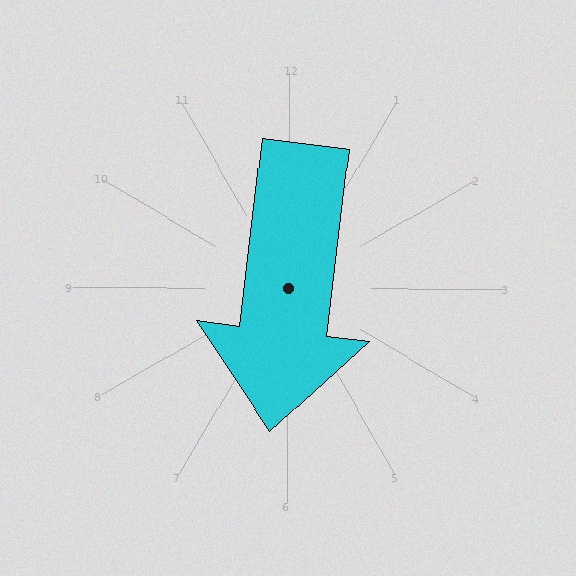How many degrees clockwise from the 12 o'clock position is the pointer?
Approximately 187 degrees.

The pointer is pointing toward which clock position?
Roughly 6 o'clock.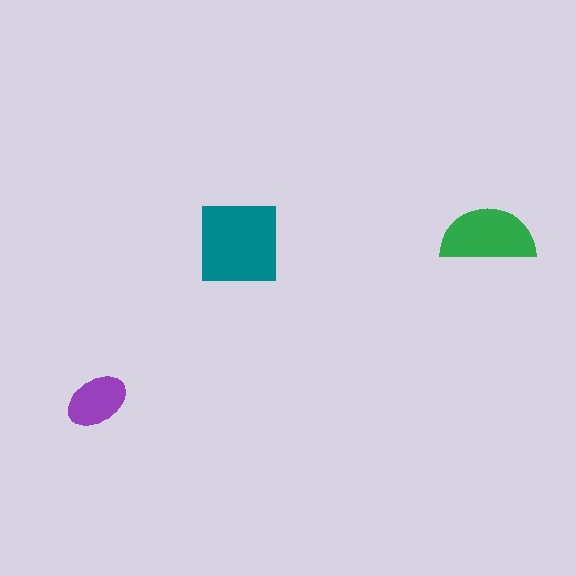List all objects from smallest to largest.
The purple ellipse, the green semicircle, the teal square.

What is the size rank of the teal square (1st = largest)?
1st.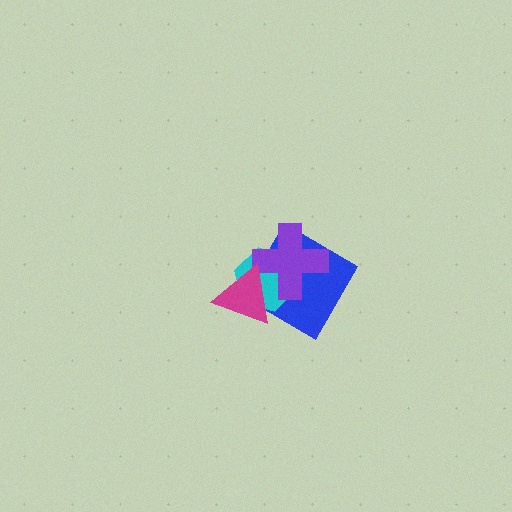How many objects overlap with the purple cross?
3 objects overlap with the purple cross.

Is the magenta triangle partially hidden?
No, no other shape covers it.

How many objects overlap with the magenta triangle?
3 objects overlap with the magenta triangle.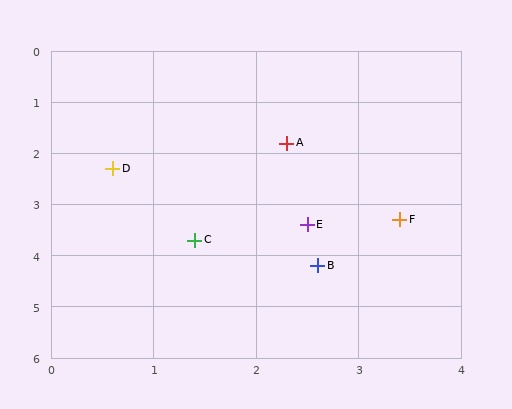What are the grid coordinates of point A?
Point A is at approximately (2.3, 1.8).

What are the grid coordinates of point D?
Point D is at approximately (0.6, 2.3).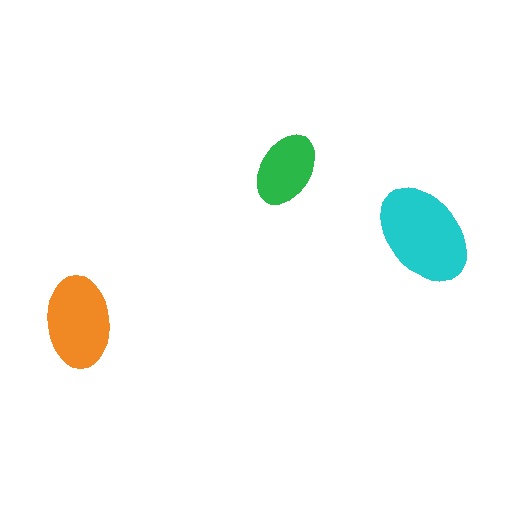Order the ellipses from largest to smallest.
the cyan one, the orange one, the green one.